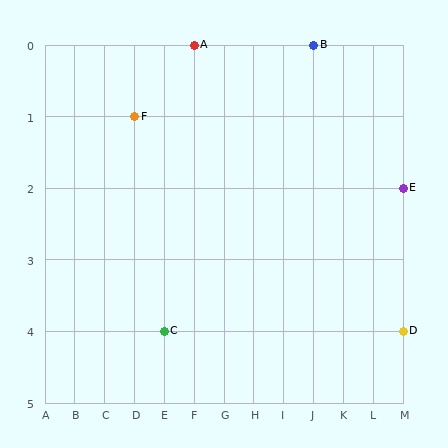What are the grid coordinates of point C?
Point C is at grid coordinates (E, 4).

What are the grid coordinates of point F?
Point F is at grid coordinates (D, 1).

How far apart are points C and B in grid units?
Points C and B are 5 columns and 4 rows apart (about 6.4 grid units diagonally).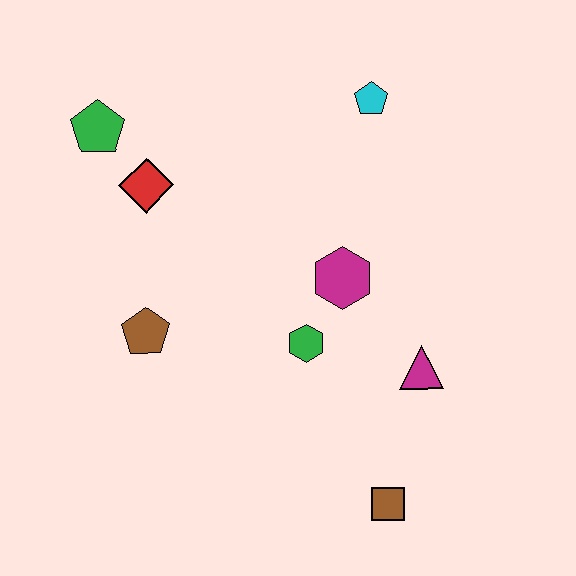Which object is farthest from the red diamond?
The brown square is farthest from the red diamond.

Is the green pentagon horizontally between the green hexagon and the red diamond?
No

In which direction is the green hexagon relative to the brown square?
The green hexagon is above the brown square.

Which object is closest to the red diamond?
The green pentagon is closest to the red diamond.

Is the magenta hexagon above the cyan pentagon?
No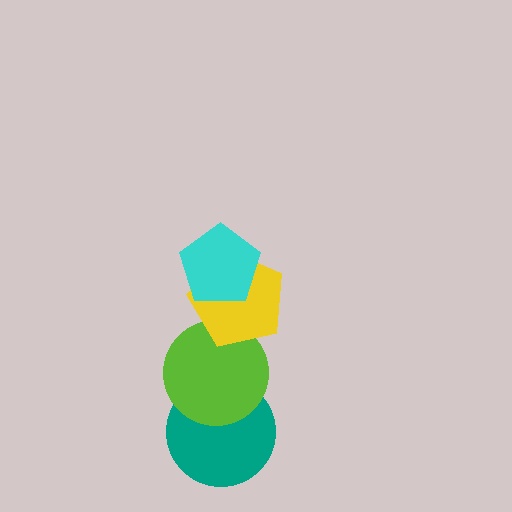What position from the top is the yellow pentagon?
The yellow pentagon is 2nd from the top.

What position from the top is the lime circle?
The lime circle is 3rd from the top.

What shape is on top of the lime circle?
The yellow pentagon is on top of the lime circle.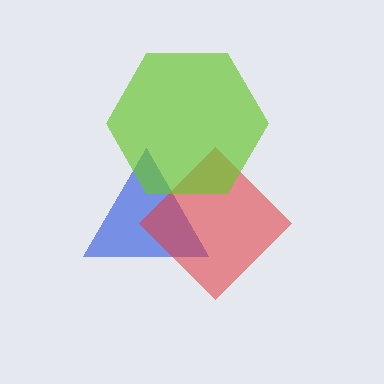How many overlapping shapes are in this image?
There are 3 overlapping shapes in the image.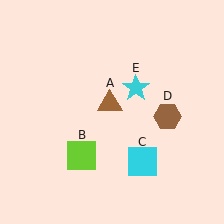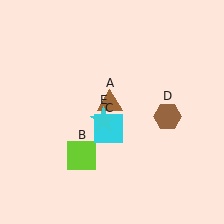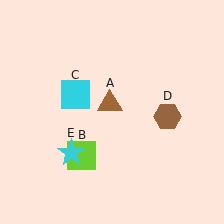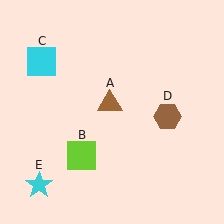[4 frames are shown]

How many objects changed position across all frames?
2 objects changed position: cyan square (object C), cyan star (object E).